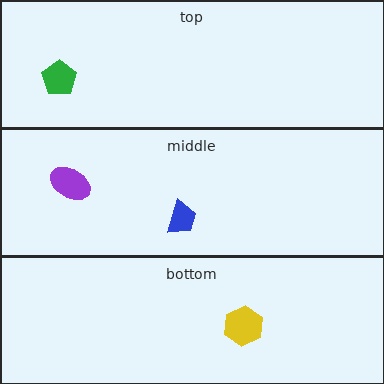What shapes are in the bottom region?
The yellow hexagon.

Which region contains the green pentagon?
The top region.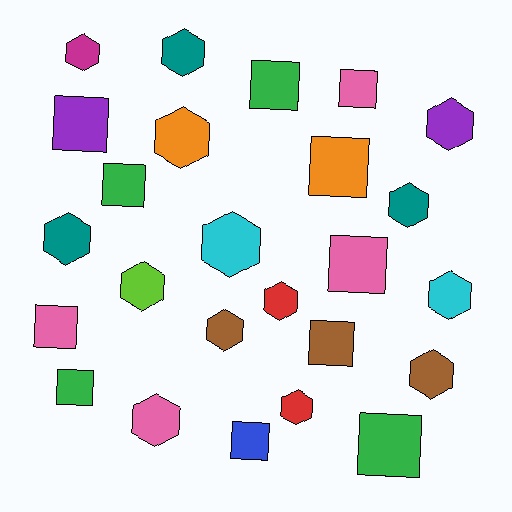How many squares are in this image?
There are 11 squares.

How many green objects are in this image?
There are 4 green objects.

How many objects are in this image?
There are 25 objects.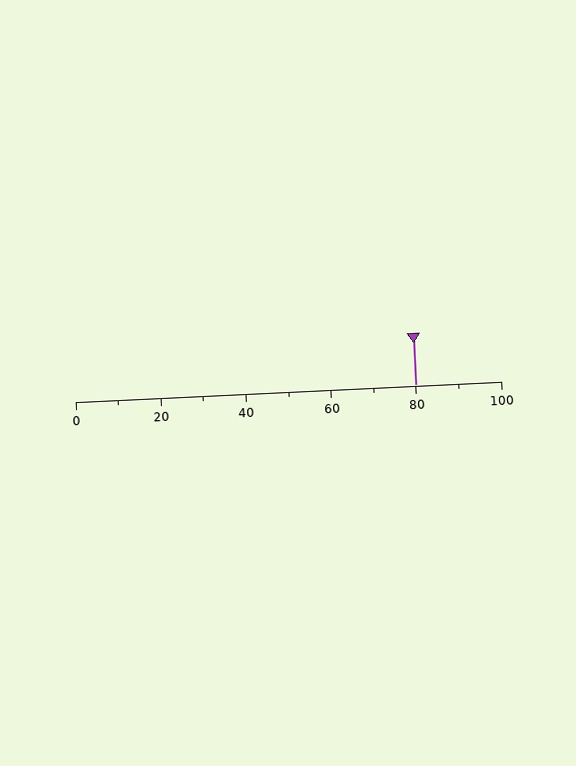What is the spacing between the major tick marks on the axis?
The major ticks are spaced 20 apart.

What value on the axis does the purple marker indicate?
The marker indicates approximately 80.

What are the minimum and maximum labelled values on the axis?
The axis runs from 0 to 100.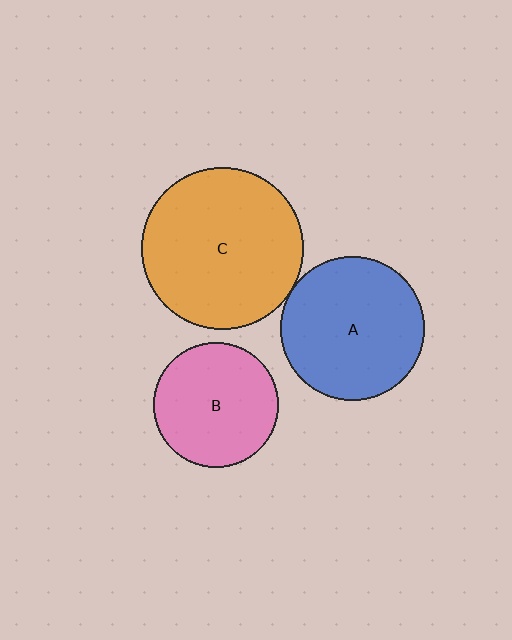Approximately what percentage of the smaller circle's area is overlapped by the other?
Approximately 5%.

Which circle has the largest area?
Circle C (orange).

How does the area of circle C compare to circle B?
Approximately 1.7 times.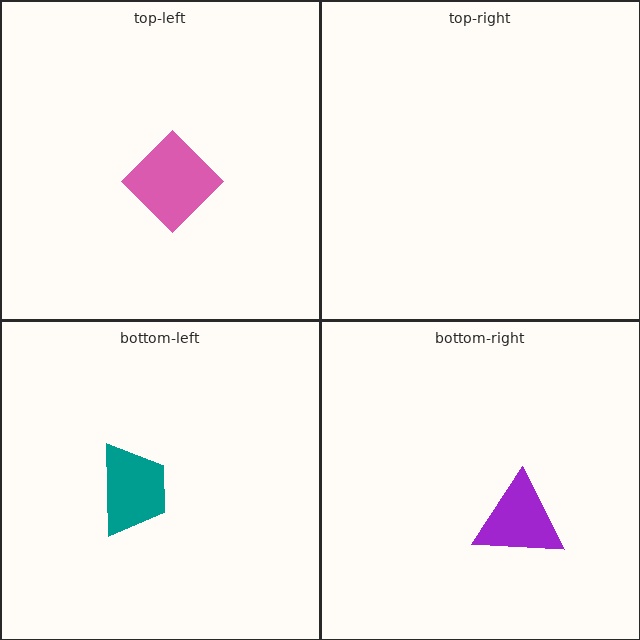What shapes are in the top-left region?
The pink diamond.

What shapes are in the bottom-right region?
The purple triangle.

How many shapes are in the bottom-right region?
1.